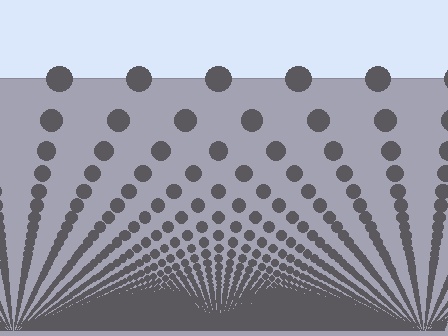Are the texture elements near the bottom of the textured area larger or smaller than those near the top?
Smaller. The gradient is inverted — elements near the bottom are smaller and denser.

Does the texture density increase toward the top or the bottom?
Density increases toward the bottom.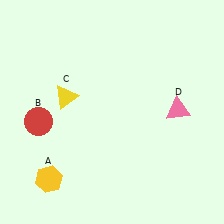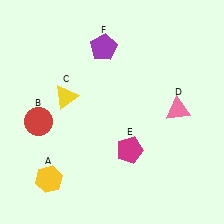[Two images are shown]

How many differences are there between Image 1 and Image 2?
There are 2 differences between the two images.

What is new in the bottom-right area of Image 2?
A magenta pentagon (E) was added in the bottom-right area of Image 2.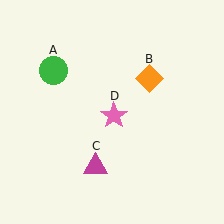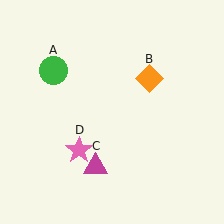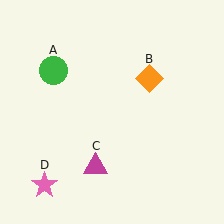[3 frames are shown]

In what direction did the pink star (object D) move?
The pink star (object D) moved down and to the left.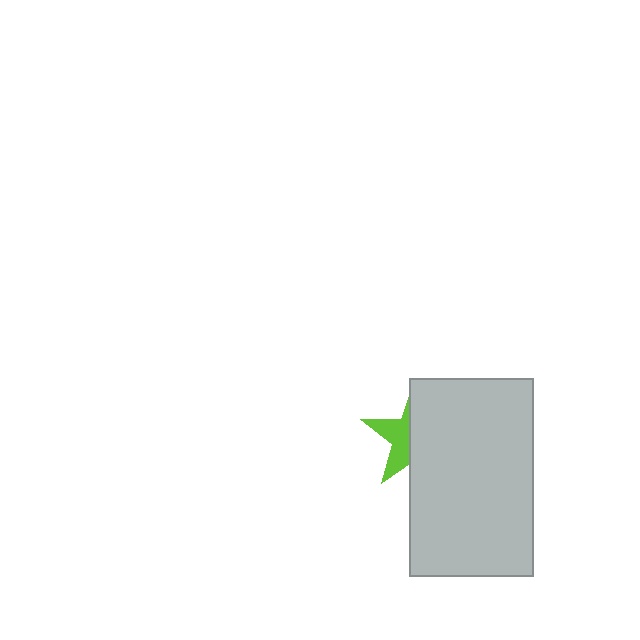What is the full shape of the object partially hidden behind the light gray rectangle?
The partially hidden object is a lime star.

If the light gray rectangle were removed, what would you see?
You would see the complete lime star.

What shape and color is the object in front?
The object in front is a light gray rectangle.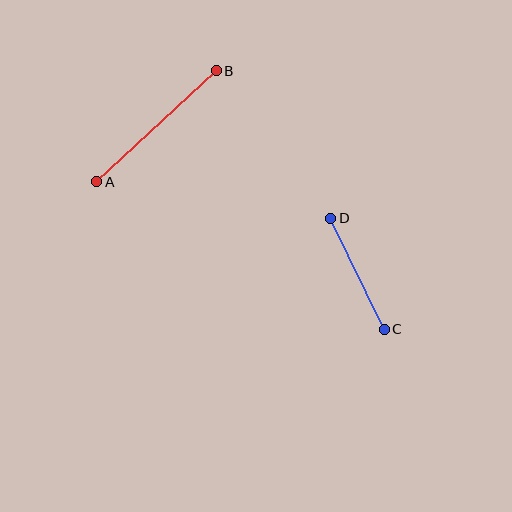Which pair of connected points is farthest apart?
Points A and B are farthest apart.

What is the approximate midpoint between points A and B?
The midpoint is at approximately (156, 126) pixels.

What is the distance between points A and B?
The distance is approximately 163 pixels.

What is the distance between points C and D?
The distance is approximately 123 pixels.